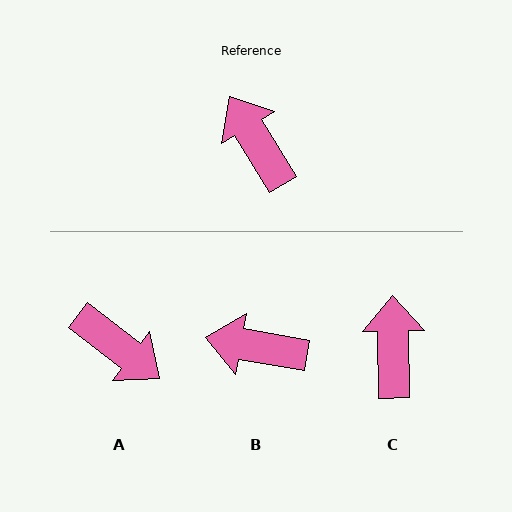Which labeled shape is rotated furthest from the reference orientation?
A, about 159 degrees away.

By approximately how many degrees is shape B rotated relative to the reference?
Approximately 49 degrees counter-clockwise.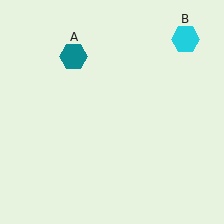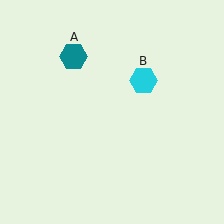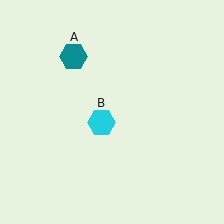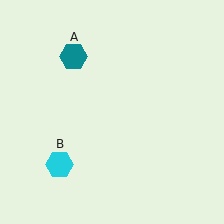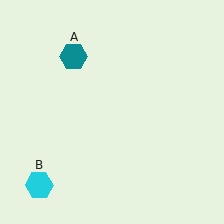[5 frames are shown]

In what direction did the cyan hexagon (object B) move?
The cyan hexagon (object B) moved down and to the left.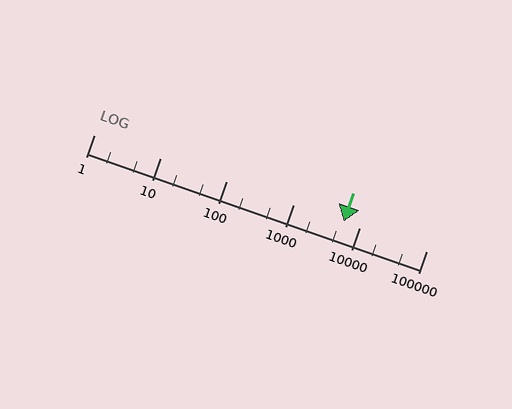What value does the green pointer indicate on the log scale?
The pointer indicates approximately 5700.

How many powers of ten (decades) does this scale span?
The scale spans 5 decades, from 1 to 100000.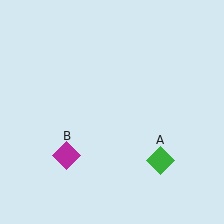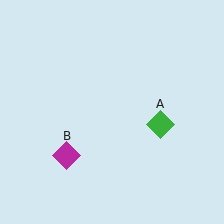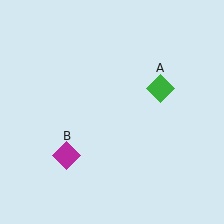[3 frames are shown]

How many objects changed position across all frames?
1 object changed position: green diamond (object A).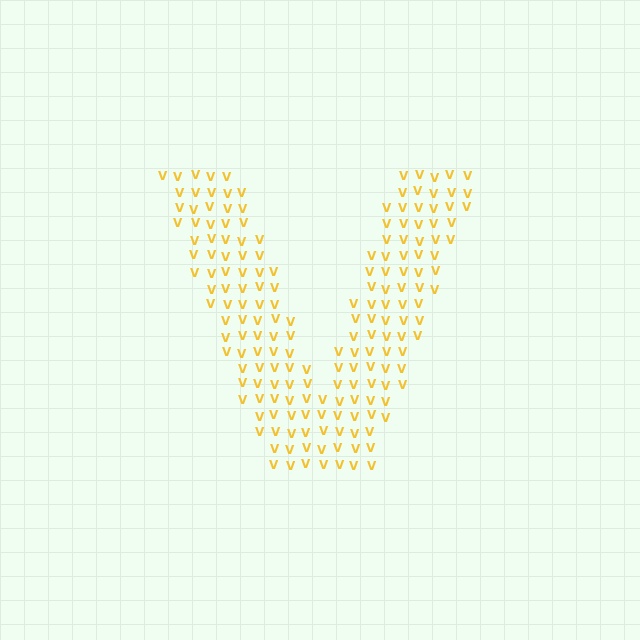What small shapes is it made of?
It is made of small letter V's.